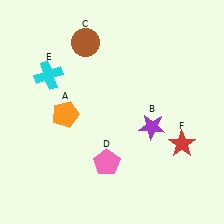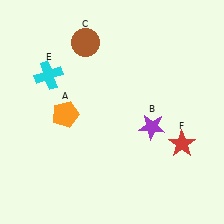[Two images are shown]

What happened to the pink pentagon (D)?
The pink pentagon (D) was removed in Image 2. It was in the bottom-left area of Image 1.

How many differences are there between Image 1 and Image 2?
There is 1 difference between the two images.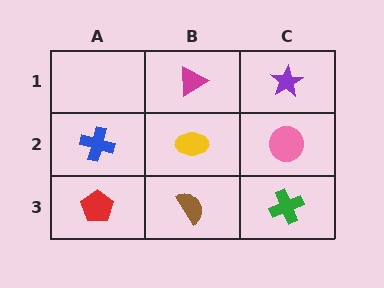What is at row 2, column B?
A yellow ellipse.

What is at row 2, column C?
A pink circle.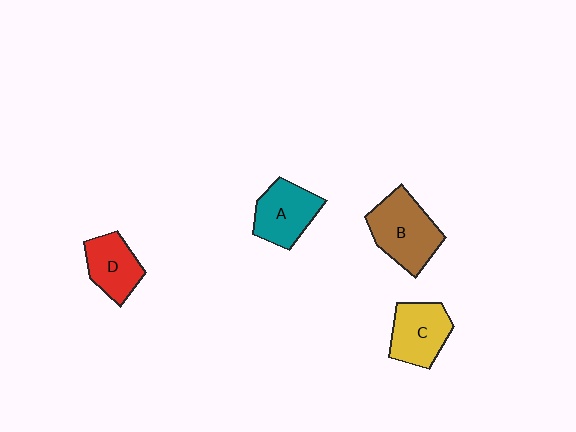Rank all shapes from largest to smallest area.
From largest to smallest: B (brown), C (yellow), A (teal), D (red).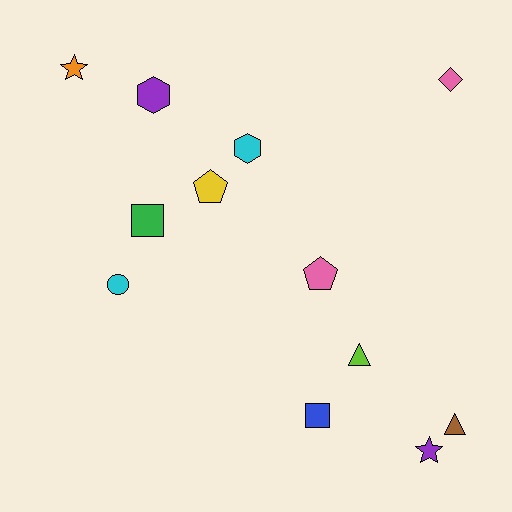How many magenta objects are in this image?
There are no magenta objects.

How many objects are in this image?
There are 12 objects.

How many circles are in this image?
There is 1 circle.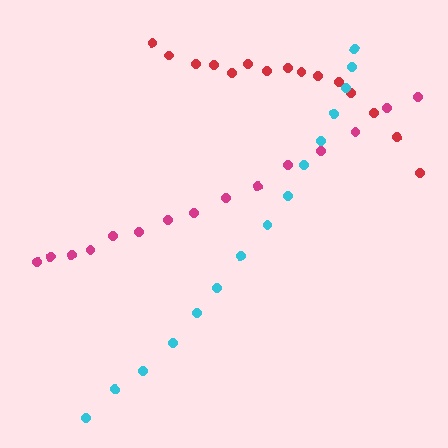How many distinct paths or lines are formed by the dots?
There are 3 distinct paths.